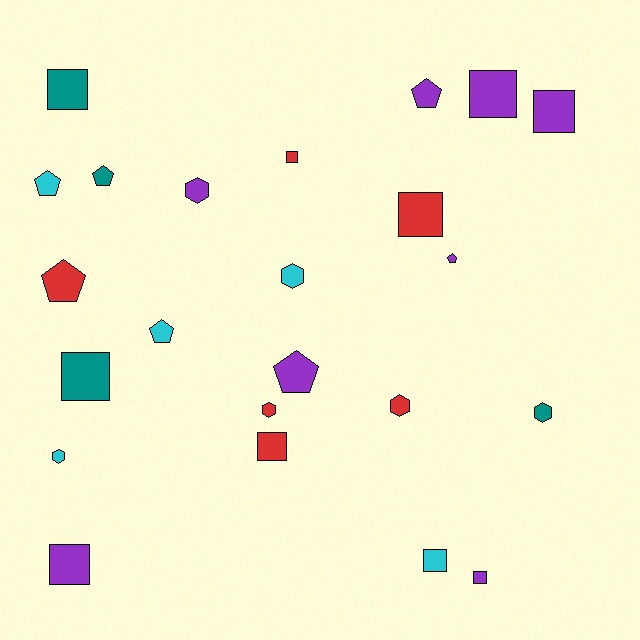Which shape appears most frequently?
Square, with 10 objects.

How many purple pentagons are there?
There are 3 purple pentagons.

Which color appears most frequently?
Purple, with 8 objects.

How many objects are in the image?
There are 23 objects.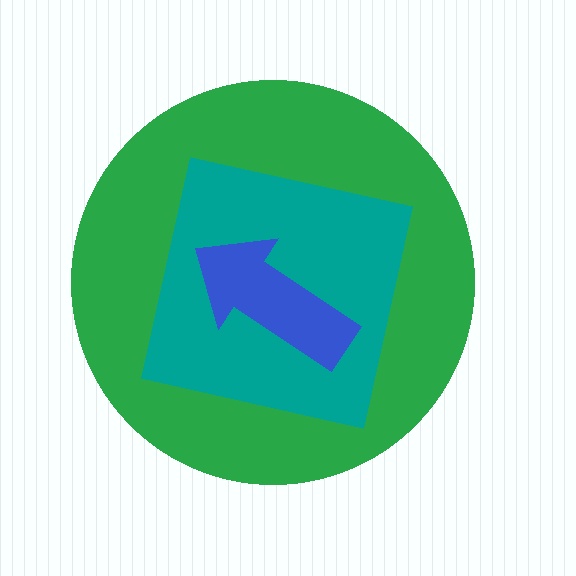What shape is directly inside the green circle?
The teal square.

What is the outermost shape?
The green circle.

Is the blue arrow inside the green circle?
Yes.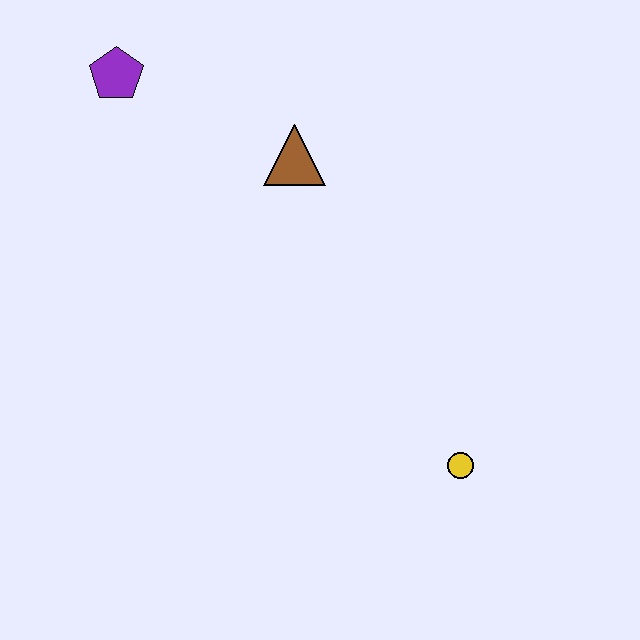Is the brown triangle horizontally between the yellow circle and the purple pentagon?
Yes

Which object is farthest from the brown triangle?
The yellow circle is farthest from the brown triangle.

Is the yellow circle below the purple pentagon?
Yes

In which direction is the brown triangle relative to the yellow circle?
The brown triangle is above the yellow circle.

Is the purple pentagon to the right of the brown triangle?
No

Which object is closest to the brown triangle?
The purple pentagon is closest to the brown triangle.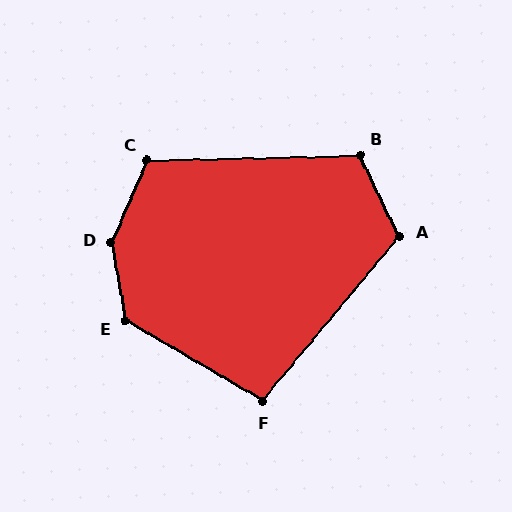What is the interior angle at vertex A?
Approximately 114 degrees (obtuse).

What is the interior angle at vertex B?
Approximately 114 degrees (obtuse).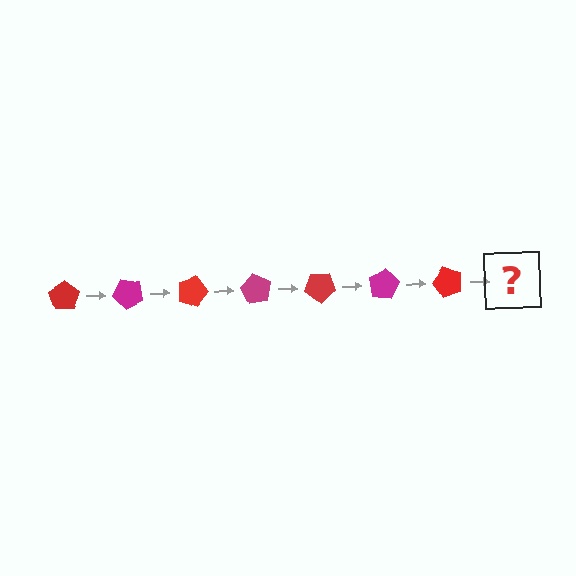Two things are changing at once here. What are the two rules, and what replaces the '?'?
The two rules are that it rotates 45 degrees each step and the color cycles through red and magenta. The '?' should be a magenta pentagon, rotated 315 degrees from the start.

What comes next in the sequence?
The next element should be a magenta pentagon, rotated 315 degrees from the start.